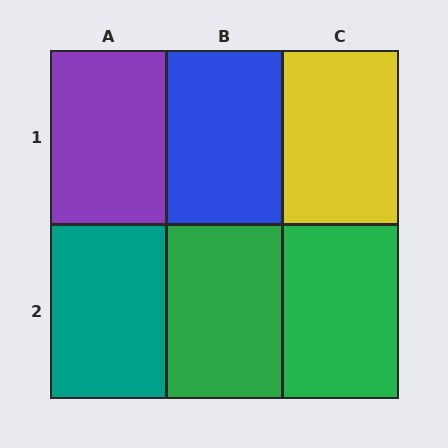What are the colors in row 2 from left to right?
Teal, green, green.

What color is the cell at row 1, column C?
Yellow.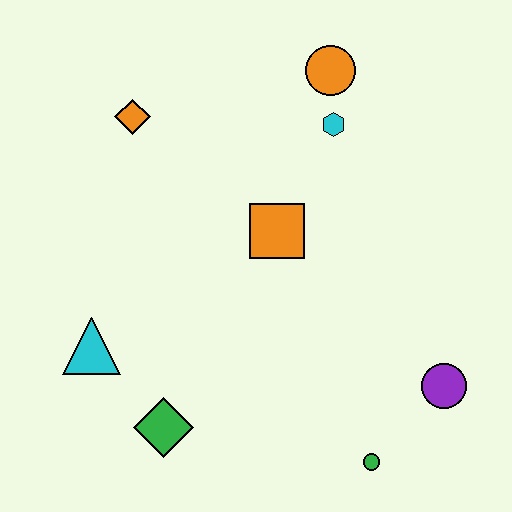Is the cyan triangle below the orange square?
Yes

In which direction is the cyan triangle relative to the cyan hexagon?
The cyan triangle is to the left of the cyan hexagon.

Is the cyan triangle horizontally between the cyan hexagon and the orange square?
No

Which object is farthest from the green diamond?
The orange circle is farthest from the green diamond.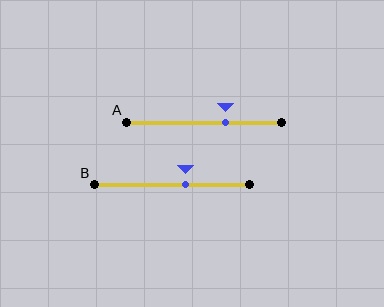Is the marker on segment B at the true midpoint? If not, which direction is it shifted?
No, the marker on segment B is shifted to the right by about 9% of the segment length.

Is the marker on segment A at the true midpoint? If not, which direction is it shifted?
No, the marker on segment A is shifted to the right by about 14% of the segment length.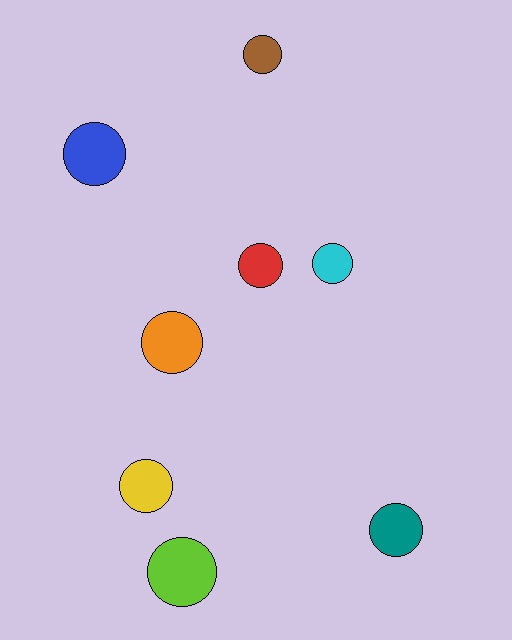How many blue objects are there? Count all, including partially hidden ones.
There is 1 blue object.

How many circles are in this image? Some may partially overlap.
There are 8 circles.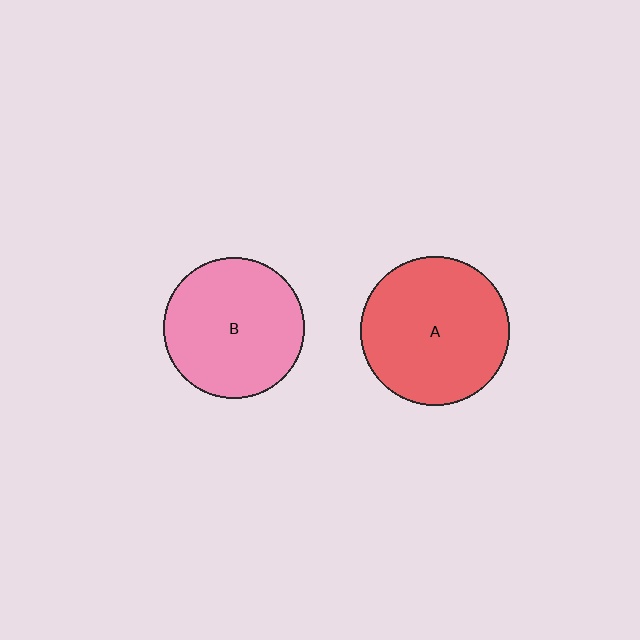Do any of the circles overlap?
No, none of the circles overlap.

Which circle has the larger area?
Circle A (red).